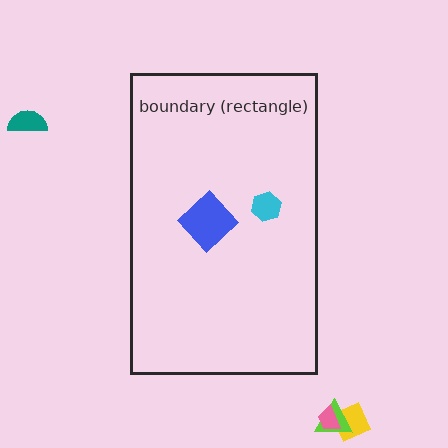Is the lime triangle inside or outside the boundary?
Outside.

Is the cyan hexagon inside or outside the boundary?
Inside.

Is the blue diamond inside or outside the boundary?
Inside.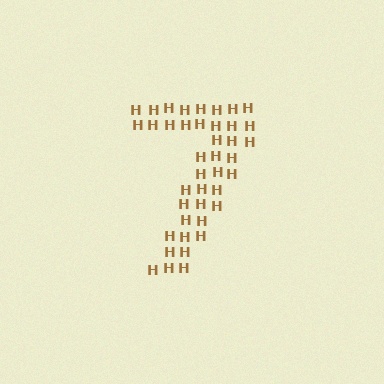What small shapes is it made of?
It is made of small letter H's.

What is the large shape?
The large shape is the digit 7.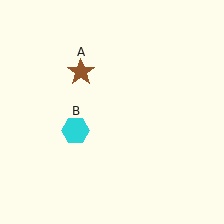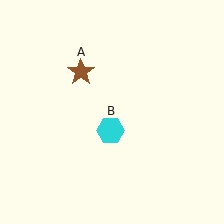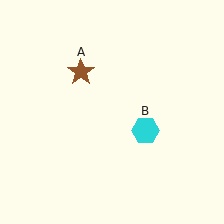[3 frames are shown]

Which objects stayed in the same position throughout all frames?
Brown star (object A) remained stationary.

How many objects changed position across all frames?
1 object changed position: cyan hexagon (object B).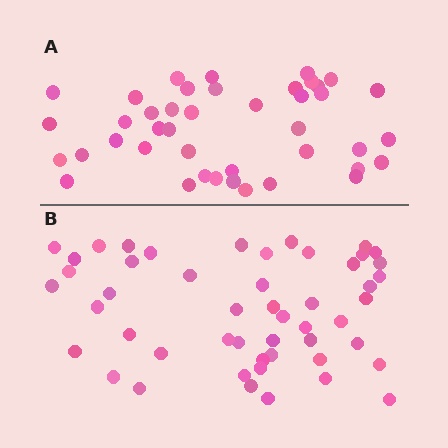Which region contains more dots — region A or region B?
Region B (the bottom region) has more dots.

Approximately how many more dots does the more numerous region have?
Region B has roughly 8 or so more dots than region A.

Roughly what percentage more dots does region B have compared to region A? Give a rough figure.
About 20% more.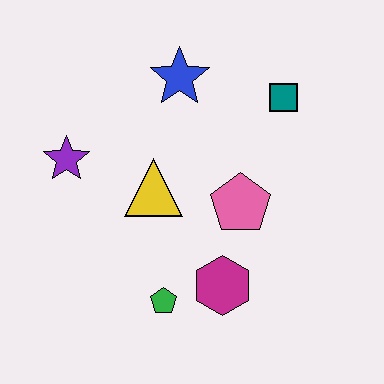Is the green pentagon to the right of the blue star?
No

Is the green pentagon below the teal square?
Yes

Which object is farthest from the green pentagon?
The teal square is farthest from the green pentagon.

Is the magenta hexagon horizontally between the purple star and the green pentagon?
No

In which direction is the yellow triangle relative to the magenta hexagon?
The yellow triangle is above the magenta hexagon.